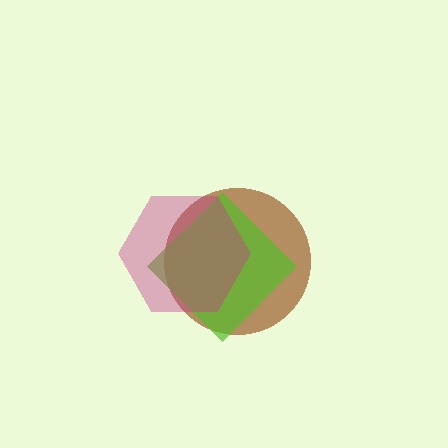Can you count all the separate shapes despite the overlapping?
Yes, there are 3 separate shapes.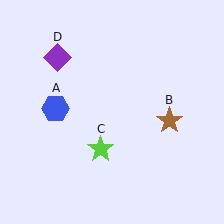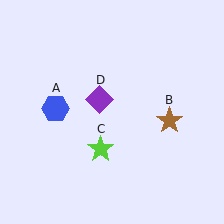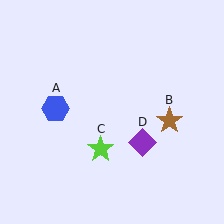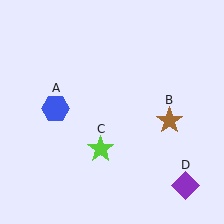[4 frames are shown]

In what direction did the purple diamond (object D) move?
The purple diamond (object D) moved down and to the right.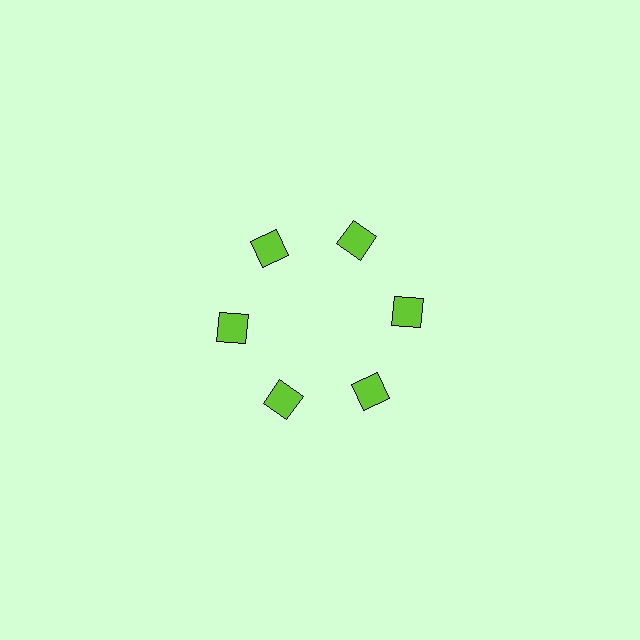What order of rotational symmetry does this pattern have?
This pattern has 6-fold rotational symmetry.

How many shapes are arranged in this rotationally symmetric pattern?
There are 6 shapes, arranged in 6 groups of 1.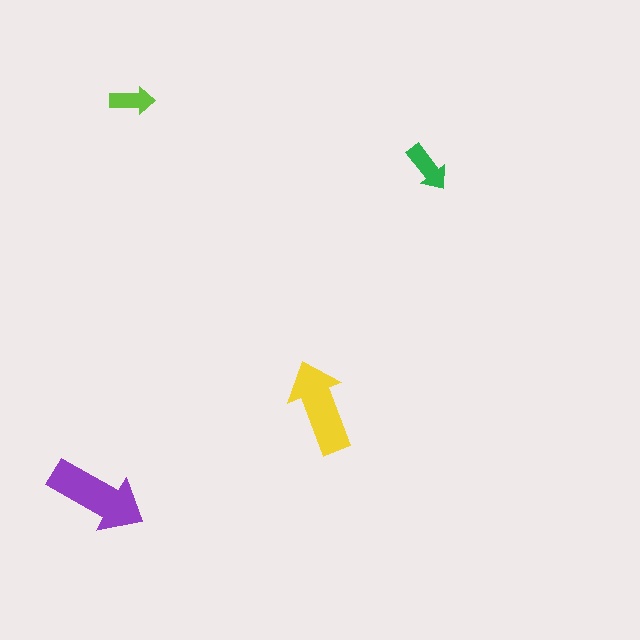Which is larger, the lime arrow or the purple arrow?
The purple one.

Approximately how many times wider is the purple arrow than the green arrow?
About 2 times wider.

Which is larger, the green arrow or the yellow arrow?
The yellow one.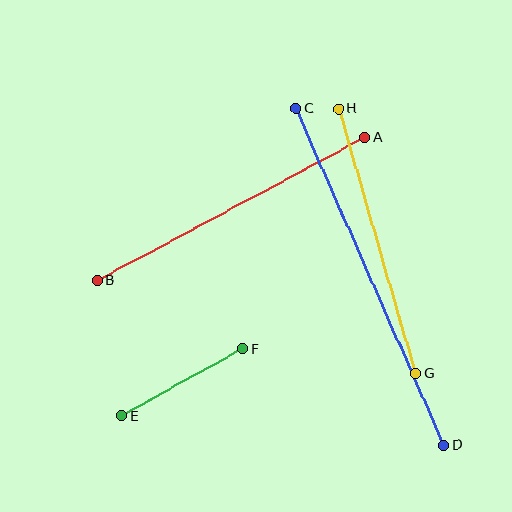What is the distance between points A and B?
The distance is approximately 303 pixels.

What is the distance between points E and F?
The distance is approximately 138 pixels.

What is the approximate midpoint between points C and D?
The midpoint is at approximately (370, 277) pixels.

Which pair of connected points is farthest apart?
Points C and D are farthest apart.